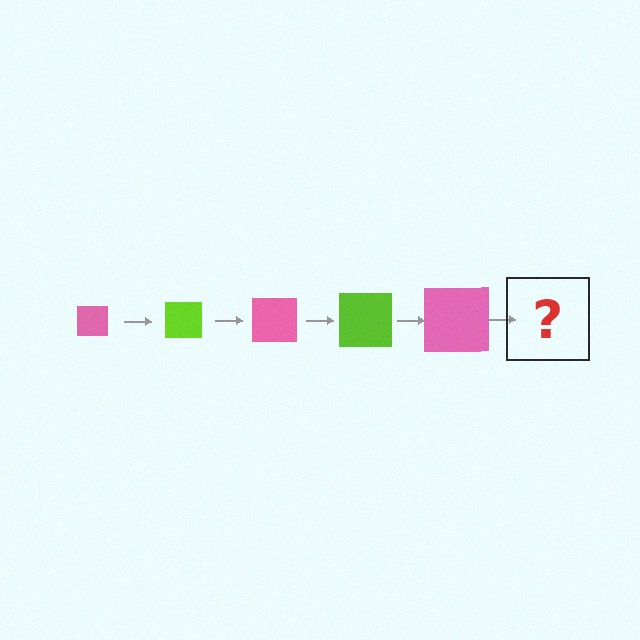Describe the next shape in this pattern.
It should be a lime square, larger than the previous one.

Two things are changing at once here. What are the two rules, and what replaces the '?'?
The two rules are that the square grows larger each step and the color cycles through pink and lime. The '?' should be a lime square, larger than the previous one.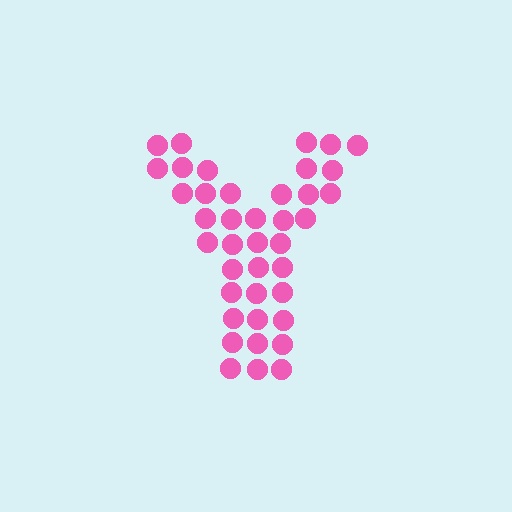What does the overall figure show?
The overall figure shows the letter Y.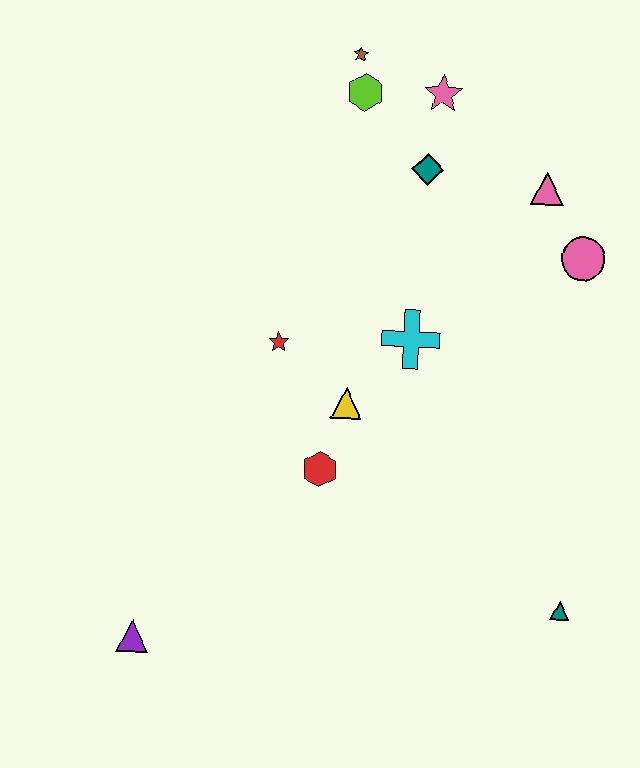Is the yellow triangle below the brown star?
Yes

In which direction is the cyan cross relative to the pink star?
The cyan cross is below the pink star.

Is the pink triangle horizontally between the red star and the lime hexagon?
No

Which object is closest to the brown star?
The lime hexagon is closest to the brown star.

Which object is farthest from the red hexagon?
The brown star is farthest from the red hexagon.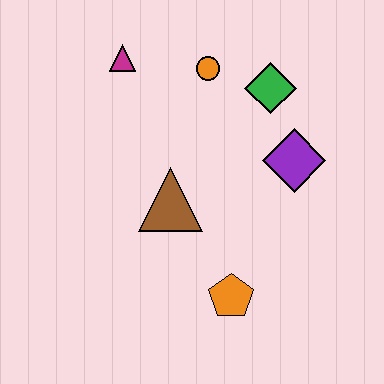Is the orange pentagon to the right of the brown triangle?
Yes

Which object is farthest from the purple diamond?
The magenta triangle is farthest from the purple diamond.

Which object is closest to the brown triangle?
The orange pentagon is closest to the brown triangle.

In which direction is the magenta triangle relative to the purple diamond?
The magenta triangle is to the left of the purple diamond.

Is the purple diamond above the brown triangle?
Yes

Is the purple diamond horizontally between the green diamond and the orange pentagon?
No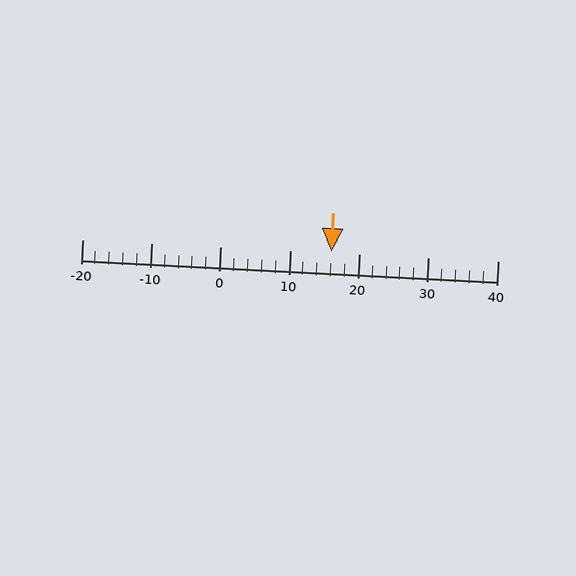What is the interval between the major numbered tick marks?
The major tick marks are spaced 10 units apart.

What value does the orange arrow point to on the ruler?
The orange arrow points to approximately 16.